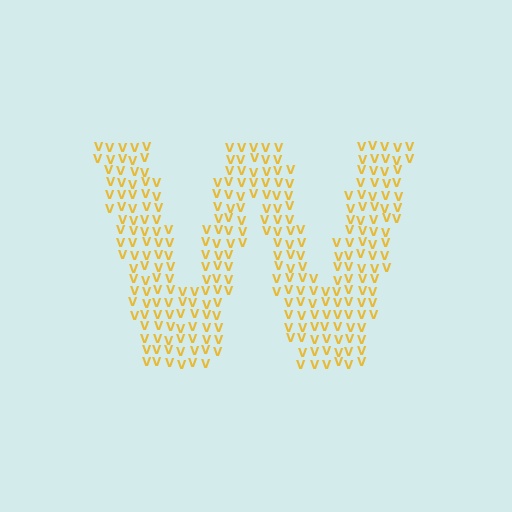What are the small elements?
The small elements are letter V's.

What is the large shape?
The large shape is the letter W.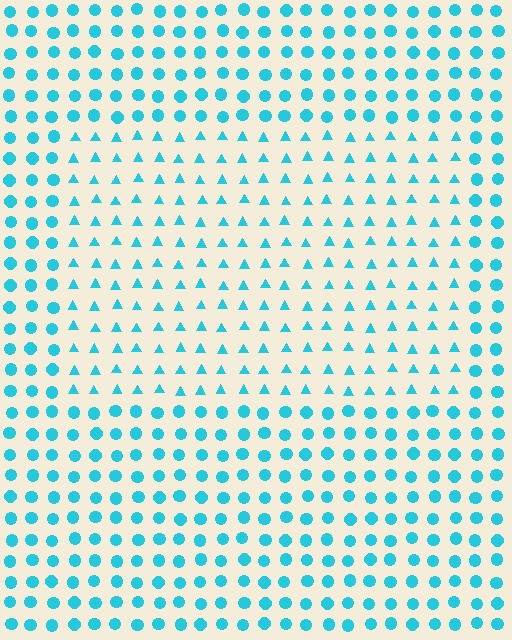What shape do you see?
I see a rectangle.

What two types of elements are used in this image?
The image uses triangles inside the rectangle region and circles outside it.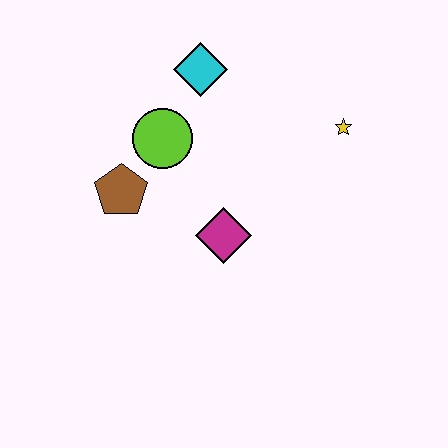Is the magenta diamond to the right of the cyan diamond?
Yes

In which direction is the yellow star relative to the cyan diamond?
The yellow star is to the right of the cyan diamond.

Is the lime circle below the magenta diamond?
No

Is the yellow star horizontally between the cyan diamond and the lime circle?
No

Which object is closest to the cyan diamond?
The lime circle is closest to the cyan diamond.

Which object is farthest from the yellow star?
The brown pentagon is farthest from the yellow star.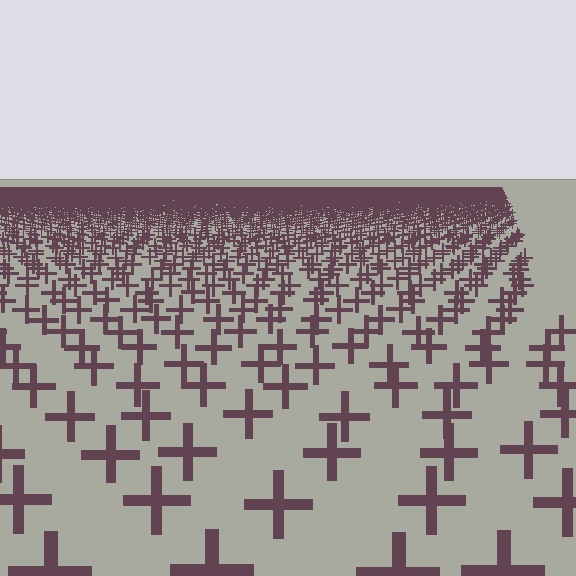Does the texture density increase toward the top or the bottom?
Density increases toward the top.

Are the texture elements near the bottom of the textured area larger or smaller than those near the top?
Larger. Near the bottom, elements are closer to the viewer and appear at a bigger on-screen size.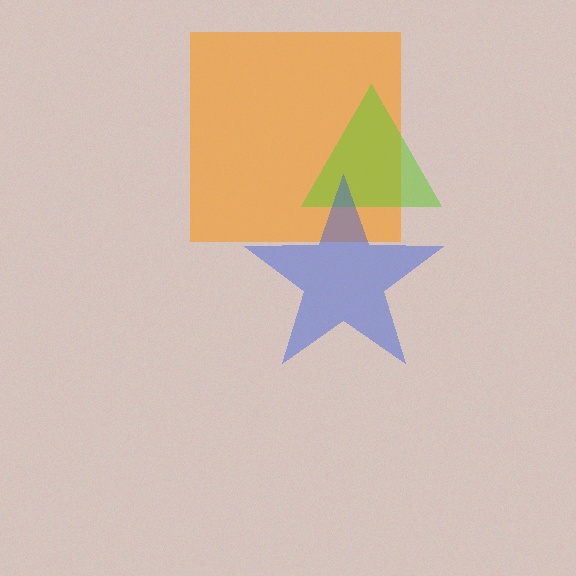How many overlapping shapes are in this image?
There are 3 overlapping shapes in the image.